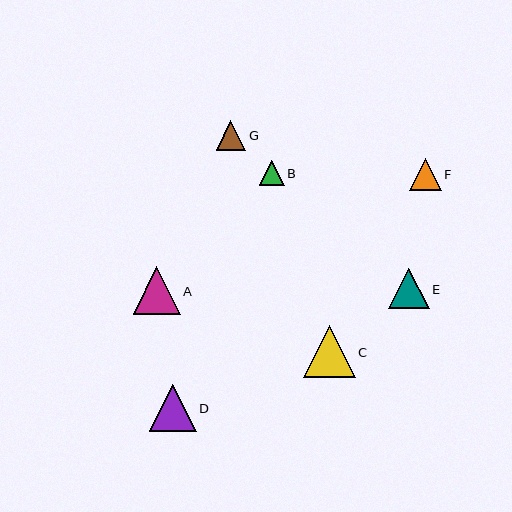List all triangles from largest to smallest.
From largest to smallest: C, A, D, E, F, G, B.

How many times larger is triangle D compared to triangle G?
Triangle D is approximately 1.6 times the size of triangle G.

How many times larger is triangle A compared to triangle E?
Triangle A is approximately 1.2 times the size of triangle E.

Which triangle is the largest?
Triangle C is the largest with a size of approximately 52 pixels.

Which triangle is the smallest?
Triangle B is the smallest with a size of approximately 25 pixels.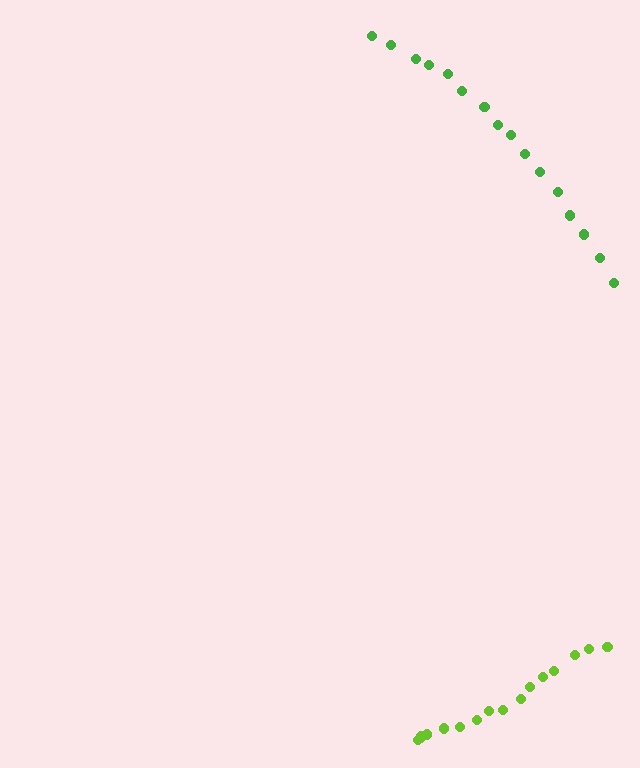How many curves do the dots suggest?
There are 2 distinct paths.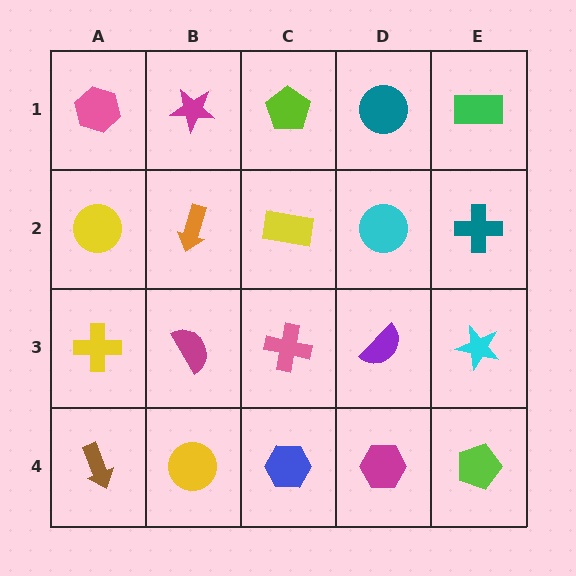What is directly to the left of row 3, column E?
A purple semicircle.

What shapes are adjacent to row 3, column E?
A teal cross (row 2, column E), a lime pentagon (row 4, column E), a purple semicircle (row 3, column D).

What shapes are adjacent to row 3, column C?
A yellow rectangle (row 2, column C), a blue hexagon (row 4, column C), a magenta semicircle (row 3, column B), a purple semicircle (row 3, column D).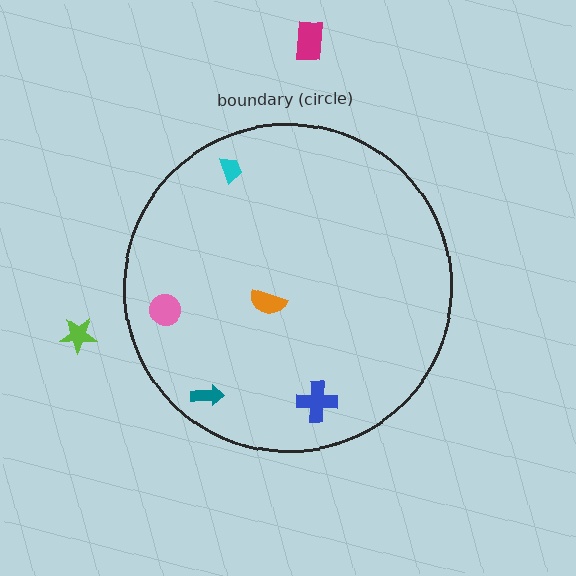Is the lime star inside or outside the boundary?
Outside.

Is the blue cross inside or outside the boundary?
Inside.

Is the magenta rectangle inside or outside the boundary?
Outside.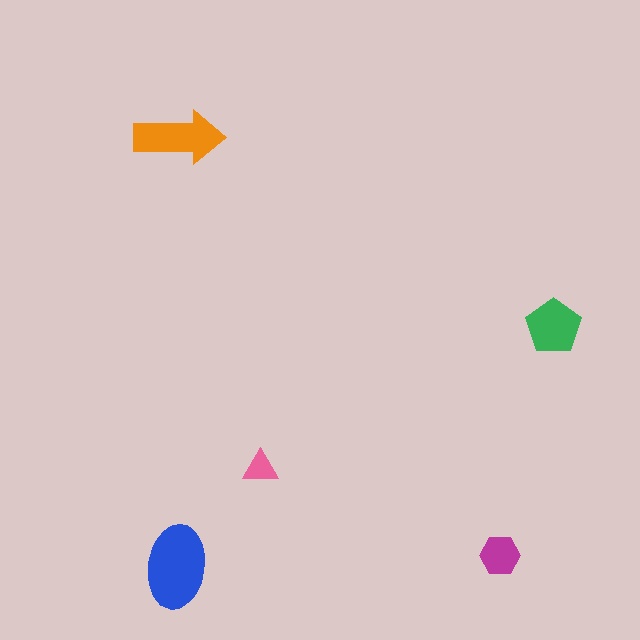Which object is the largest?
The blue ellipse.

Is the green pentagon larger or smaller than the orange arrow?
Smaller.